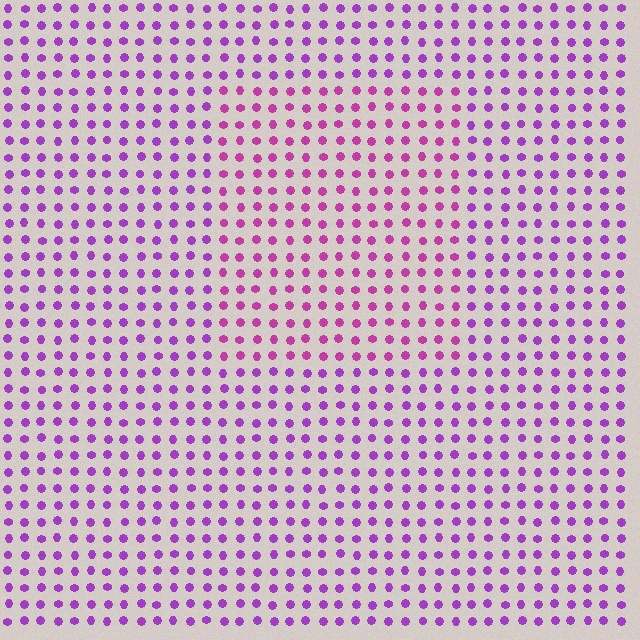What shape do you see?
I see a rectangle.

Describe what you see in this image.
The image is filled with small purple elements in a uniform arrangement. A rectangle-shaped region is visible where the elements are tinted to a slightly different hue, forming a subtle color boundary.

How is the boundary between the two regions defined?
The boundary is defined purely by a slight shift in hue (about 28 degrees). Spacing, size, and orientation are identical on both sides.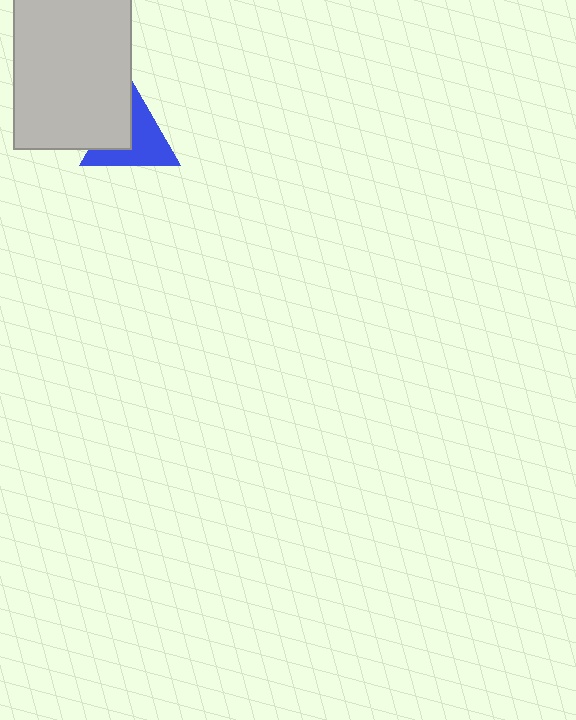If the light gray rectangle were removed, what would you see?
You would see the complete blue triangle.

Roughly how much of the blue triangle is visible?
About half of it is visible (roughly 65%).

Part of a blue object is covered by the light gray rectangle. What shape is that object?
It is a triangle.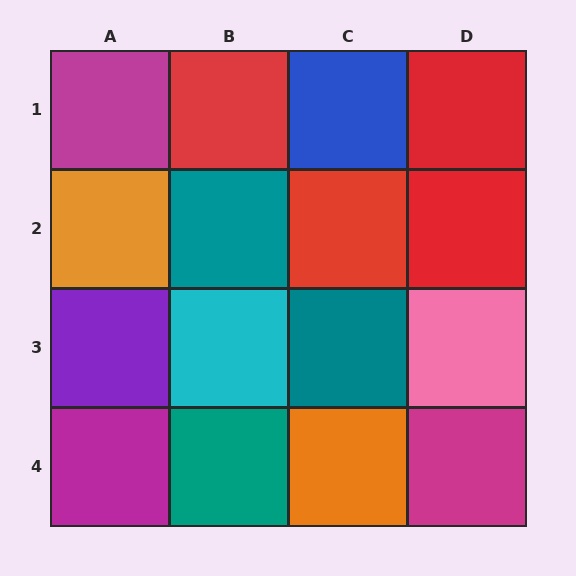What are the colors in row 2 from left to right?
Orange, teal, red, red.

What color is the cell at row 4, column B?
Teal.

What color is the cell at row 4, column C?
Orange.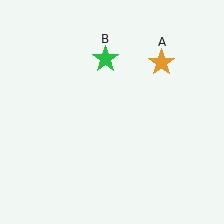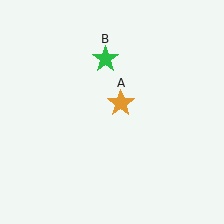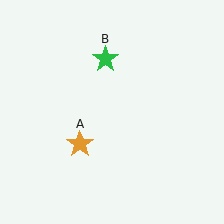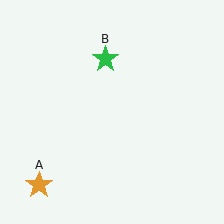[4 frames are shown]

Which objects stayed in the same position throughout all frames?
Green star (object B) remained stationary.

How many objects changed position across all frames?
1 object changed position: orange star (object A).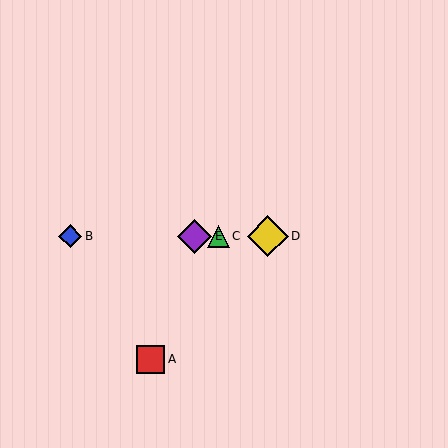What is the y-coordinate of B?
Object B is at y≈236.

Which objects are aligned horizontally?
Objects B, C, D, E are aligned horizontally.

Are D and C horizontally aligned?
Yes, both are at y≈236.